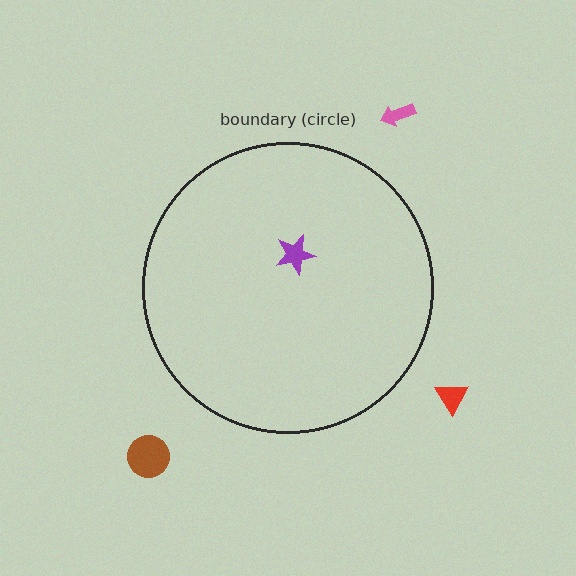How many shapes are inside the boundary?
1 inside, 3 outside.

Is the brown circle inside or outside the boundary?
Outside.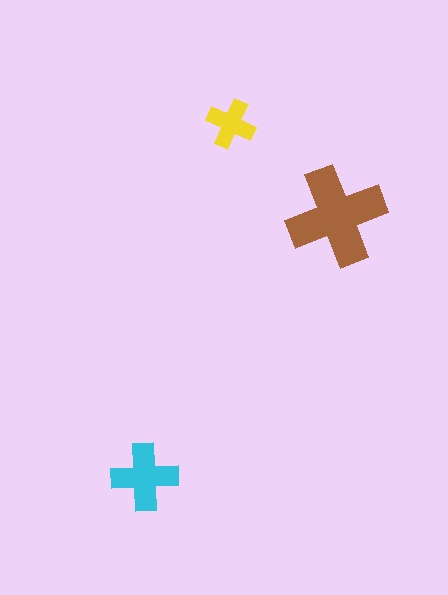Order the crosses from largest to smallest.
the brown one, the cyan one, the yellow one.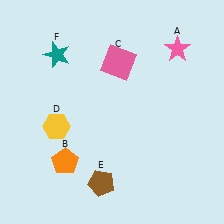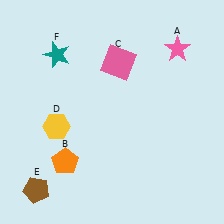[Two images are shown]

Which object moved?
The brown pentagon (E) moved left.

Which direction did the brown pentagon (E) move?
The brown pentagon (E) moved left.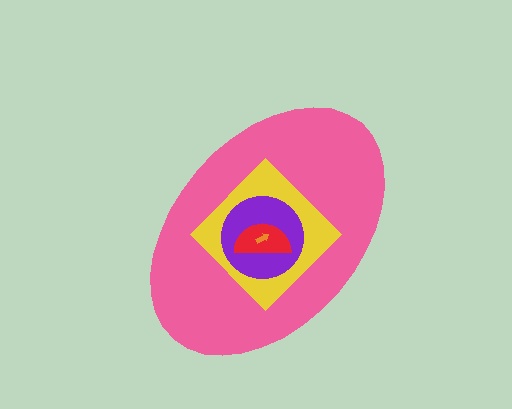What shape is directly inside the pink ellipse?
The yellow diamond.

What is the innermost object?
The orange arrow.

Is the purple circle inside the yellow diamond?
Yes.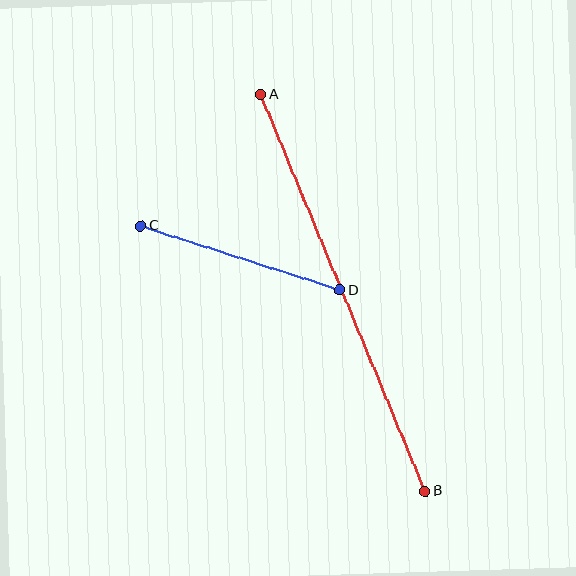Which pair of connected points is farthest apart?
Points A and B are farthest apart.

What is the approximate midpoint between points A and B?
The midpoint is at approximately (343, 293) pixels.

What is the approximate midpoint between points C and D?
The midpoint is at approximately (240, 258) pixels.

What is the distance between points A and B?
The distance is approximately 430 pixels.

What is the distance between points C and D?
The distance is approximately 209 pixels.